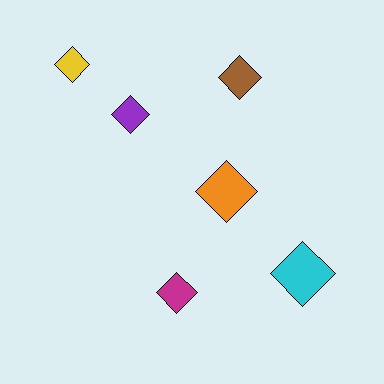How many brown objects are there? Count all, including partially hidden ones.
There is 1 brown object.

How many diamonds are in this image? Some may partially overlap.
There are 6 diamonds.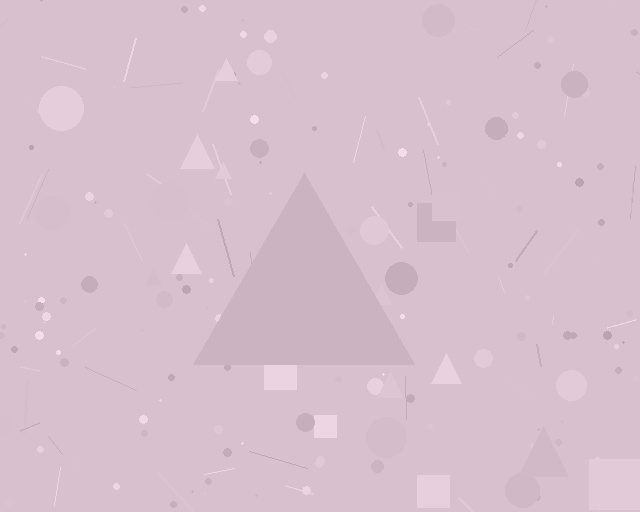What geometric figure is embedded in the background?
A triangle is embedded in the background.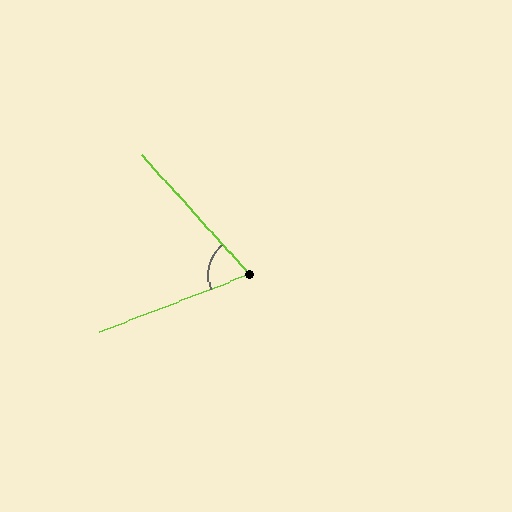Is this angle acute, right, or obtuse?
It is acute.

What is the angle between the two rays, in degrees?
Approximately 69 degrees.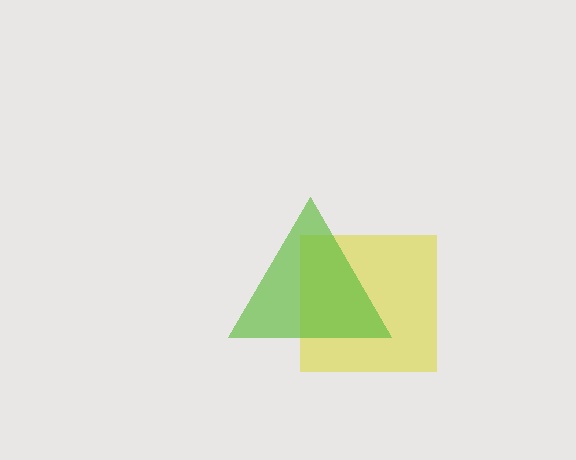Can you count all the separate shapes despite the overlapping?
Yes, there are 2 separate shapes.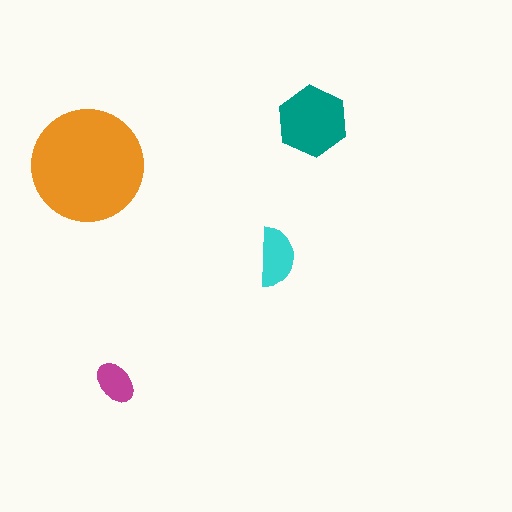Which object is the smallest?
The magenta ellipse.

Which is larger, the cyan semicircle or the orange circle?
The orange circle.